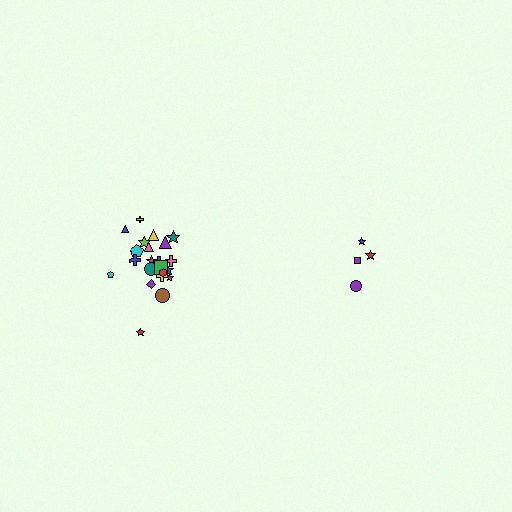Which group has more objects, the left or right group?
The left group.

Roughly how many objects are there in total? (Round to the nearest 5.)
Roughly 25 objects in total.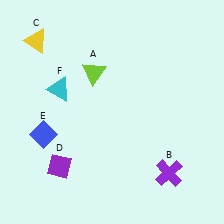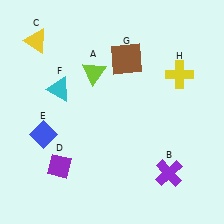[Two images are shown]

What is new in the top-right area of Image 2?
A brown square (G) was added in the top-right area of Image 2.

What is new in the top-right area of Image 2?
A yellow cross (H) was added in the top-right area of Image 2.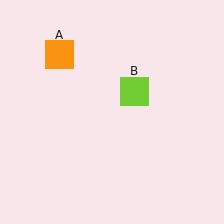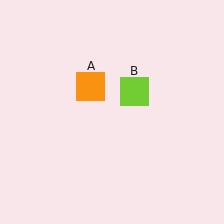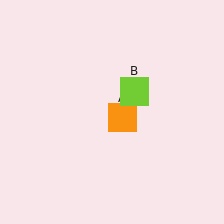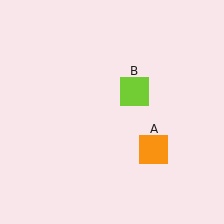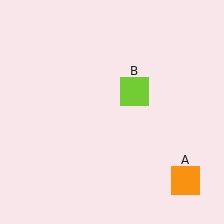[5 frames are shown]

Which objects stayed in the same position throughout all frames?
Lime square (object B) remained stationary.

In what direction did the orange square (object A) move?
The orange square (object A) moved down and to the right.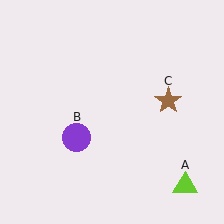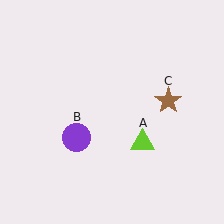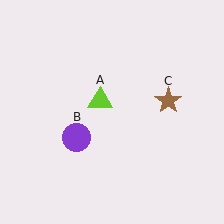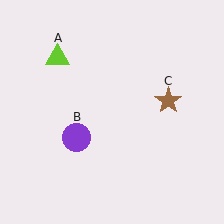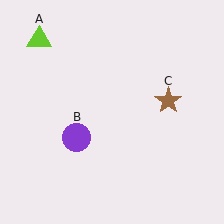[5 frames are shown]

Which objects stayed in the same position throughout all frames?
Purple circle (object B) and brown star (object C) remained stationary.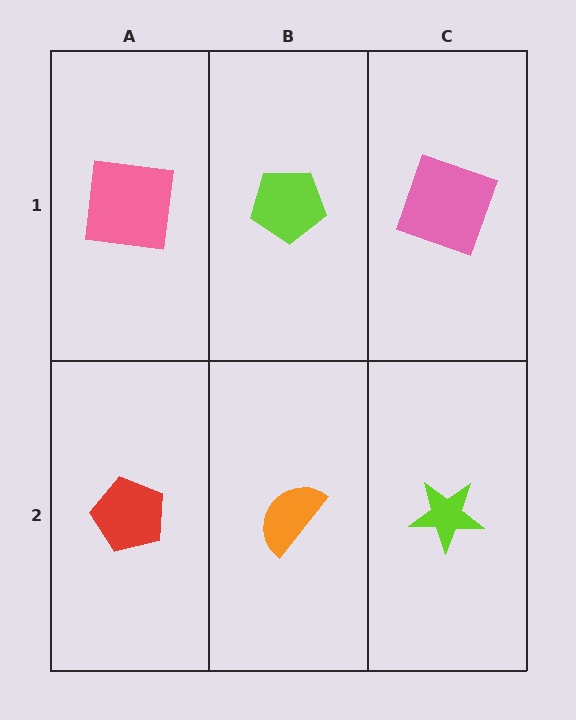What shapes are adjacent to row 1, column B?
An orange semicircle (row 2, column B), a pink square (row 1, column A), a pink square (row 1, column C).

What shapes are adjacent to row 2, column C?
A pink square (row 1, column C), an orange semicircle (row 2, column B).